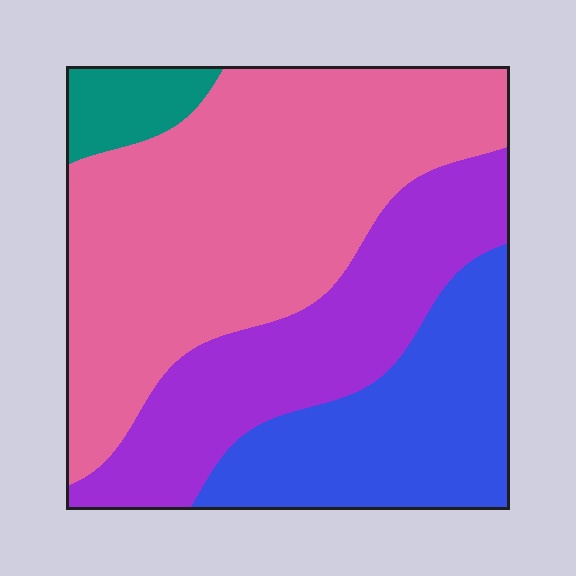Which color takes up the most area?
Pink, at roughly 45%.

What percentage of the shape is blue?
Blue takes up about one fifth (1/5) of the shape.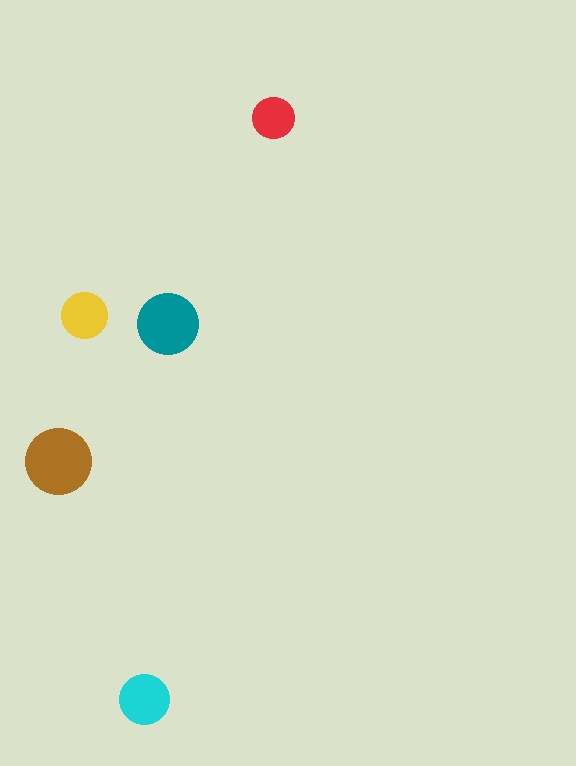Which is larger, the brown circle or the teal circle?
The brown one.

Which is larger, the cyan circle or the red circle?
The cyan one.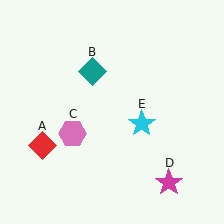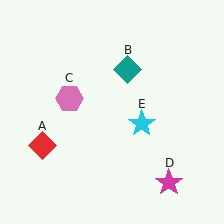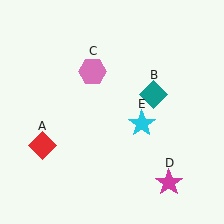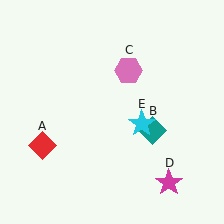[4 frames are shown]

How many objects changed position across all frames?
2 objects changed position: teal diamond (object B), pink hexagon (object C).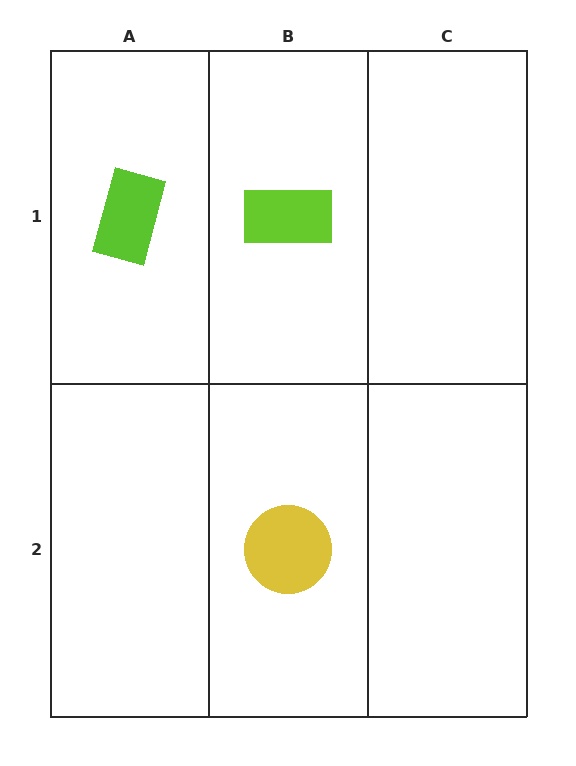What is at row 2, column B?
A yellow circle.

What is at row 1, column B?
A lime rectangle.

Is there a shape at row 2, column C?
No, that cell is empty.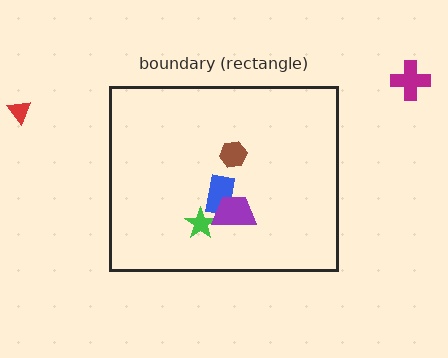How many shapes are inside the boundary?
4 inside, 2 outside.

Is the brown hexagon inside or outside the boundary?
Inside.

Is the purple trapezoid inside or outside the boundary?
Inside.